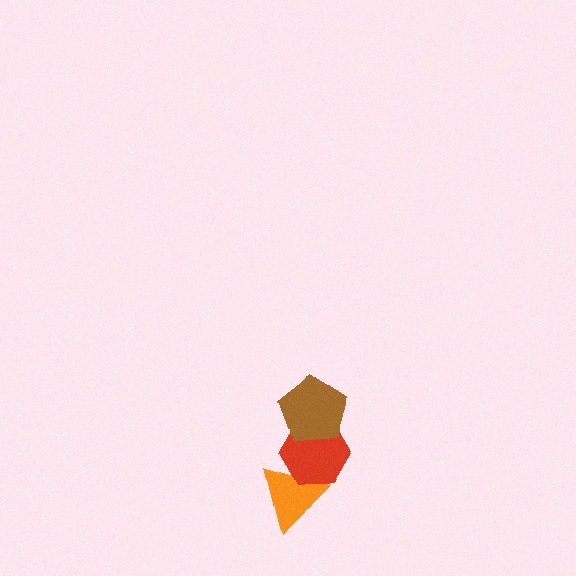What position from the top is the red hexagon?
The red hexagon is 2nd from the top.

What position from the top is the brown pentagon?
The brown pentagon is 1st from the top.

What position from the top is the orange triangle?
The orange triangle is 3rd from the top.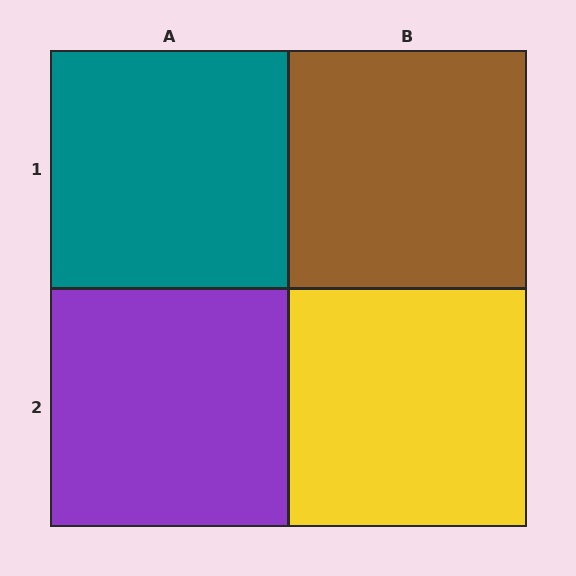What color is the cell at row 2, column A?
Purple.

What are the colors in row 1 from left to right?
Teal, brown.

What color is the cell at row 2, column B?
Yellow.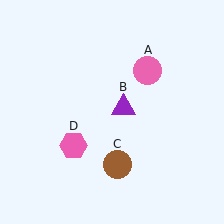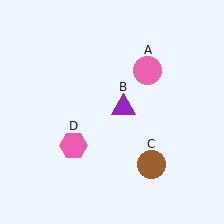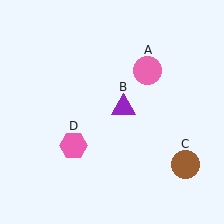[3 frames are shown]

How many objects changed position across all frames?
1 object changed position: brown circle (object C).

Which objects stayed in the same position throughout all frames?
Pink circle (object A) and purple triangle (object B) and pink hexagon (object D) remained stationary.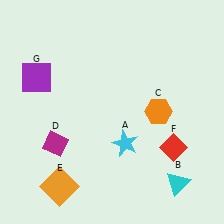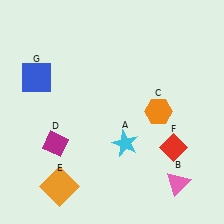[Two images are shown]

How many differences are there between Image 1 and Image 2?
There are 2 differences between the two images.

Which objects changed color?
B changed from cyan to pink. G changed from purple to blue.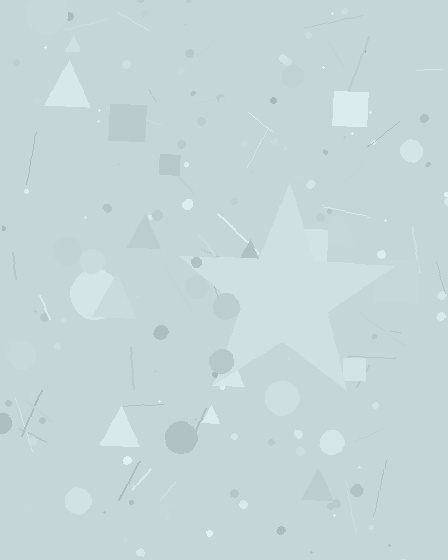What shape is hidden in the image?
A star is hidden in the image.